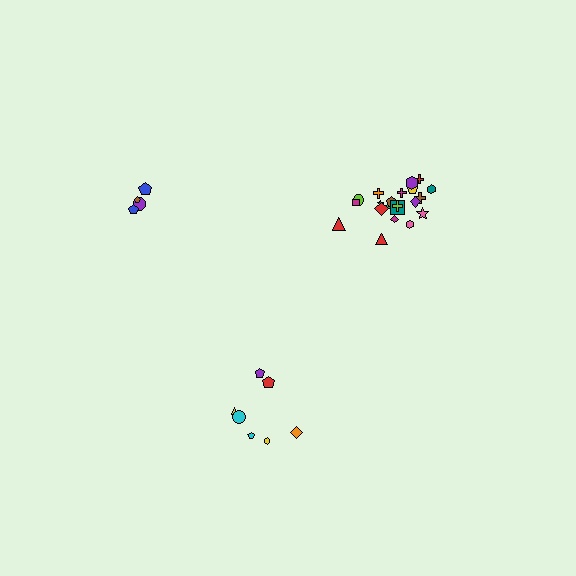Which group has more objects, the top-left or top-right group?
The top-right group.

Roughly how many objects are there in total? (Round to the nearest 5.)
Roughly 35 objects in total.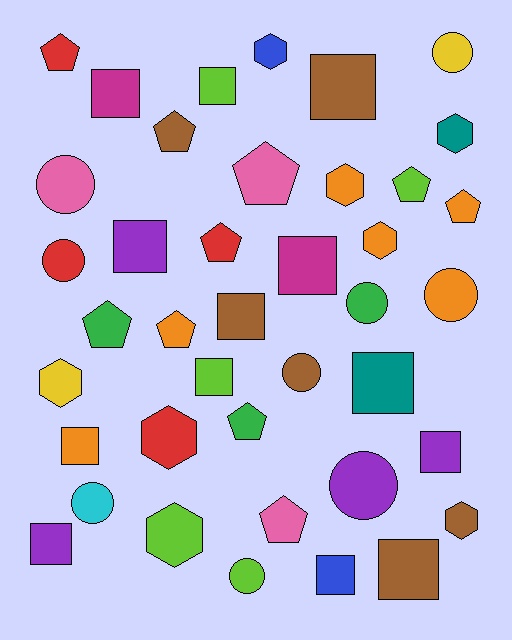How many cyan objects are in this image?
There is 1 cyan object.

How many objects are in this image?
There are 40 objects.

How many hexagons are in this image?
There are 8 hexagons.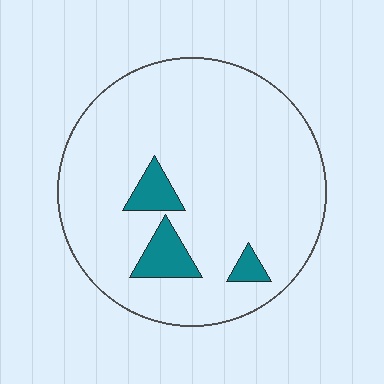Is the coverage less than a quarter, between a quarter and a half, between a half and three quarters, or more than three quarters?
Less than a quarter.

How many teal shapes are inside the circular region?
3.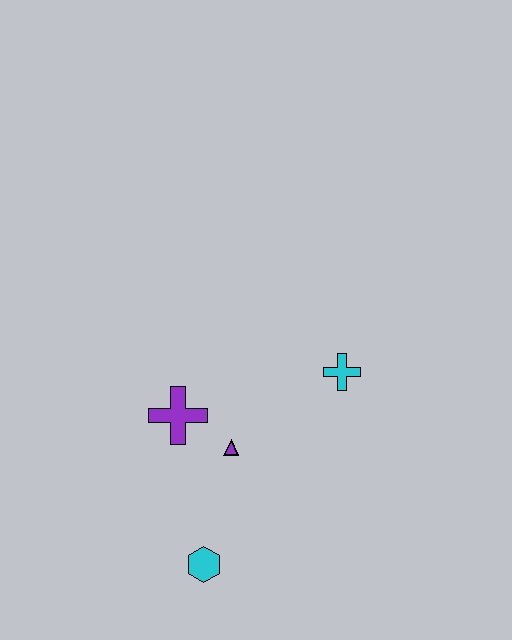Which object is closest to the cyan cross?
The purple triangle is closest to the cyan cross.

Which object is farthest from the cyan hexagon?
The cyan cross is farthest from the cyan hexagon.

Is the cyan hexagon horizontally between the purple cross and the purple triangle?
Yes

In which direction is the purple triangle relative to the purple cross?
The purple triangle is to the right of the purple cross.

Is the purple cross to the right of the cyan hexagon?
No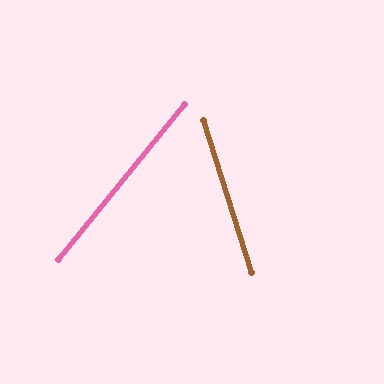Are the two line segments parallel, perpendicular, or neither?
Neither parallel nor perpendicular — they differ by about 57°.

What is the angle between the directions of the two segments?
Approximately 57 degrees.